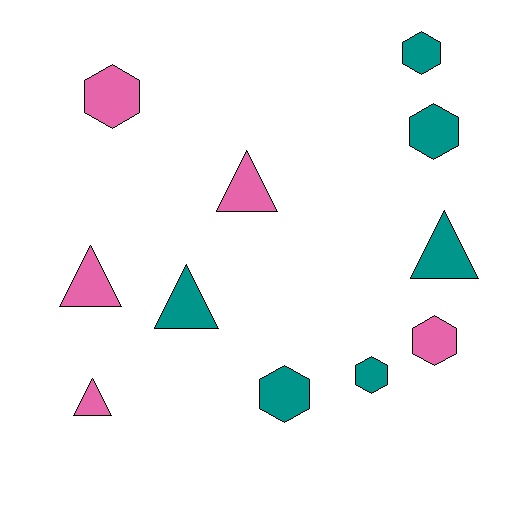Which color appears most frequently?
Teal, with 6 objects.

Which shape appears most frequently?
Hexagon, with 6 objects.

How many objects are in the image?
There are 11 objects.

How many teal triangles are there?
There are 2 teal triangles.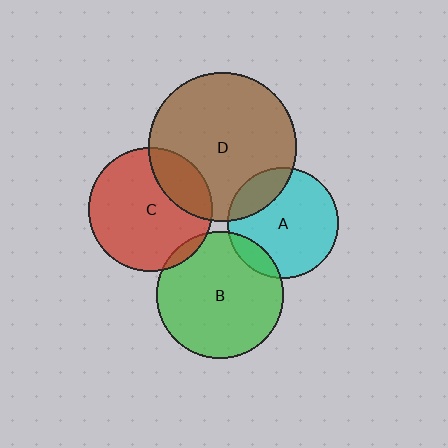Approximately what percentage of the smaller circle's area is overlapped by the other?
Approximately 20%.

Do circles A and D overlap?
Yes.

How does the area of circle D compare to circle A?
Approximately 1.8 times.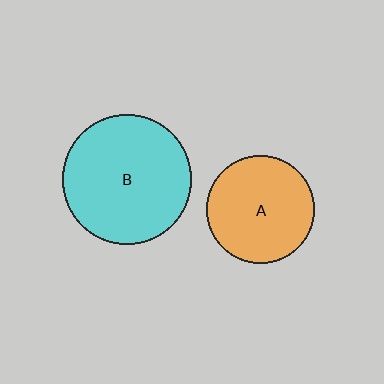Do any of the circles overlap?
No, none of the circles overlap.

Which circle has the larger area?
Circle B (cyan).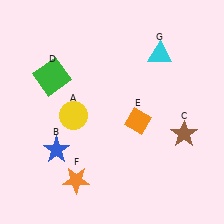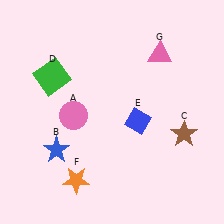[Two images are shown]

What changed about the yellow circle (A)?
In Image 1, A is yellow. In Image 2, it changed to pink.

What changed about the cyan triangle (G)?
In Image 1, G is cyan. In Image 2, it changed to pink.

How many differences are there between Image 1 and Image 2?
There are 3 differences between the two images.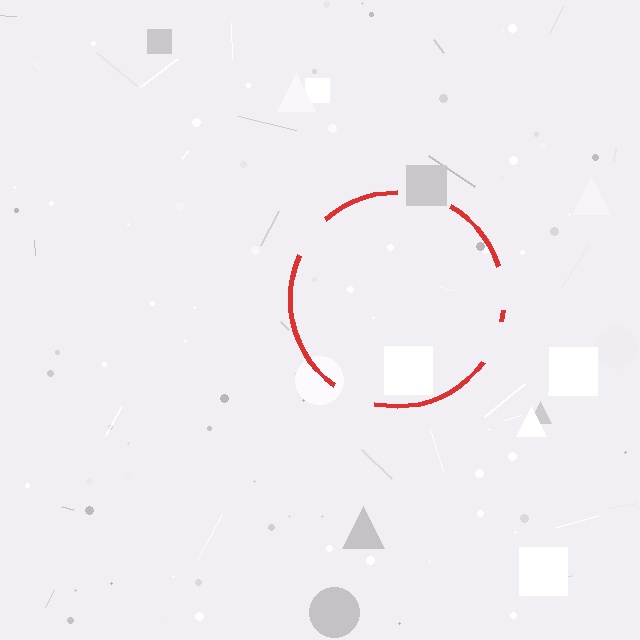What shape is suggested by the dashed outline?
The dashed outline suggests a circle.